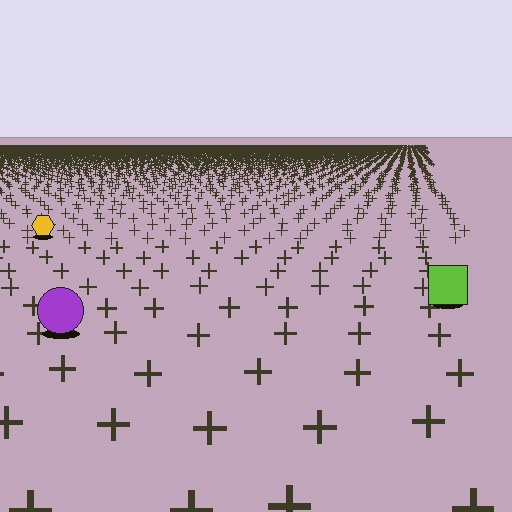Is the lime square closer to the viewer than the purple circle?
No. The purple circle is closer — you can tell from the texture gradient: the ground texture is coarser near it.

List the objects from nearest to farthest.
From nearest to farthest: the purple circle, the lime square, the yellow hexagon.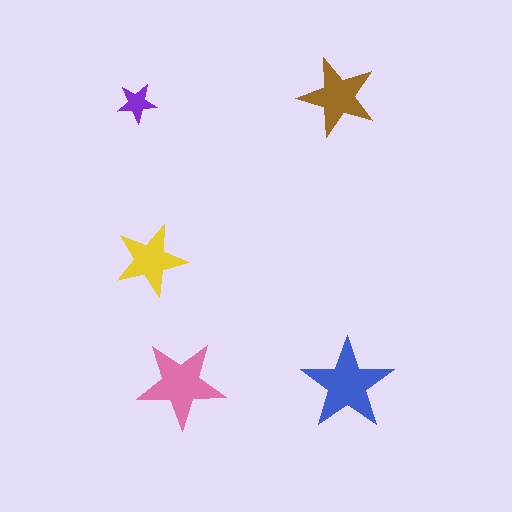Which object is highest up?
The brown star is topmost.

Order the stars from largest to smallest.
the blue one, the pink one, the brown one, the yellow one, the purple one.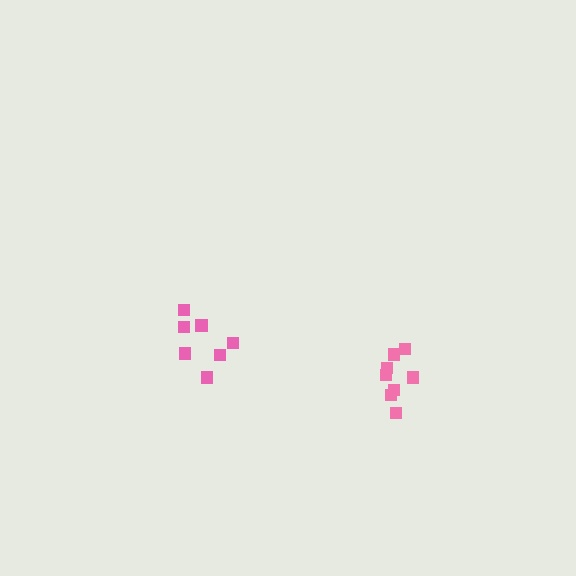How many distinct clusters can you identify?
There are 2 distinct clusters.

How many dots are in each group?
Group 1: 8 dots, Group 2: 7 dots (15 total).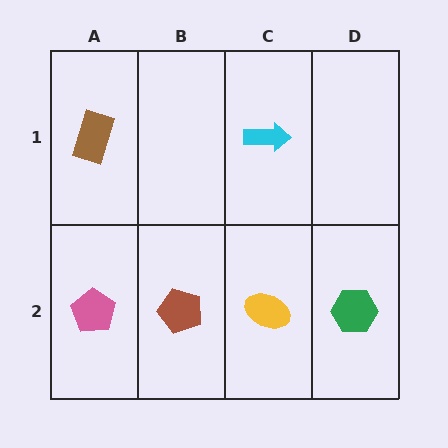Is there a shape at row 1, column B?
No, that cell is empty.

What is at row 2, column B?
A brown pentagon.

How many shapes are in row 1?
2 shapes.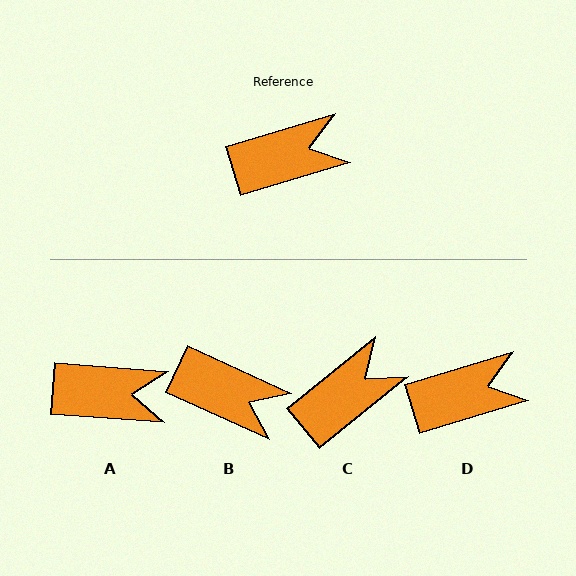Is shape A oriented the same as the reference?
No, it is off by about 21 degrees.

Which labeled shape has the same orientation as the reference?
D.